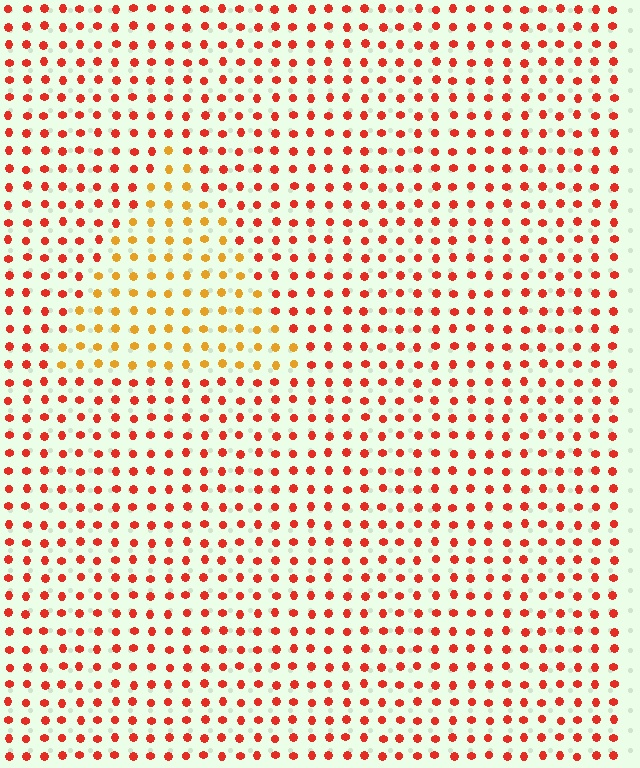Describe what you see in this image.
The image is filled with small red elements in a uniform arrangement. A triangle-shaped region is visible where the elements are tinted to a slightly different hue, forming a subtle color boundary.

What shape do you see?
I see a triangle.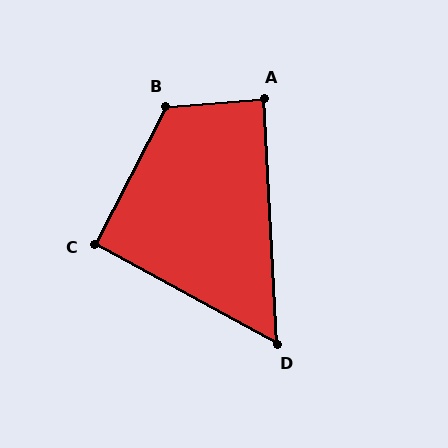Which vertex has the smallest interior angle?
D, at approximately 58 degrees.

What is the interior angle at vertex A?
Approximately 89 degrees (approximately right).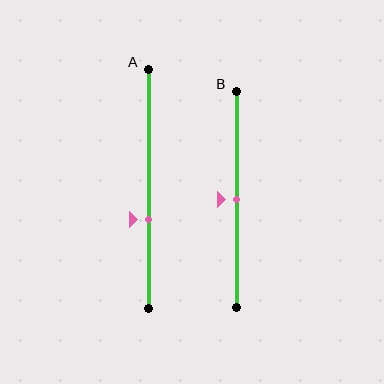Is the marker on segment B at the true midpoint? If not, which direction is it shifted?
Yes, the marker on segment B is at the true midpoint.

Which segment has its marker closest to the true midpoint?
Segment B has its marker closest to the true midpoint.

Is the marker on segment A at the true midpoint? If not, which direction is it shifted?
No, the marker on segment A is shifted downward by about 13% of the segment length.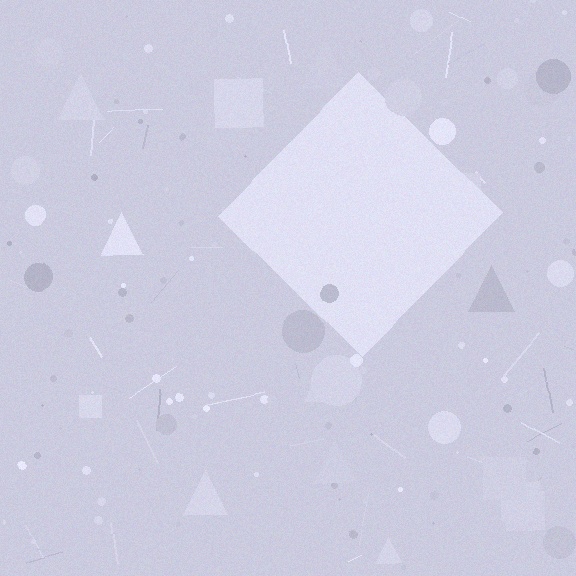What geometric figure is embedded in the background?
A diamond is embedded in the background.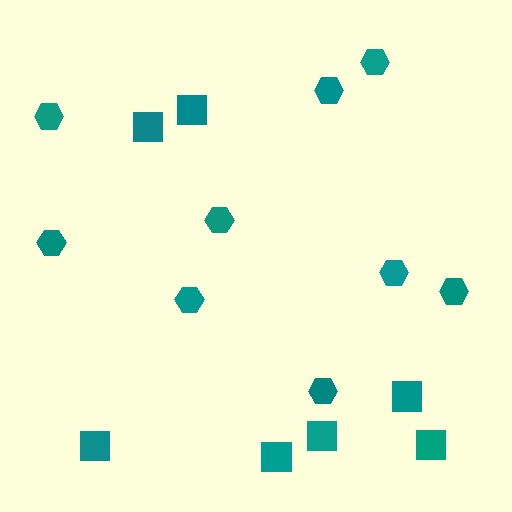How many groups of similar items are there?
There are 2 groups: one group of squares (7) and one group of hexagons (9).